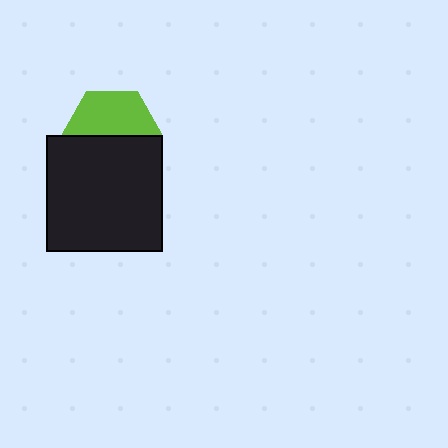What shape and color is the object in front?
The object in front is a black square.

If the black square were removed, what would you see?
You would see the complete lime hexagon.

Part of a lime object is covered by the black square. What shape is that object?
It is a hexagon.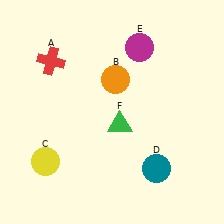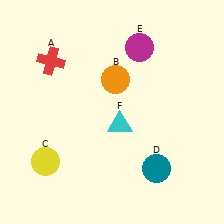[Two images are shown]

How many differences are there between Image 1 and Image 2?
There is 1 difference between the two images.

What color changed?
The triangle (F) changed from green in Image 1 to cyan in Image 2.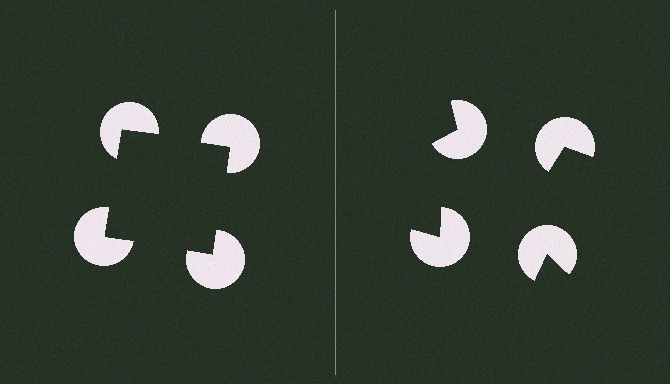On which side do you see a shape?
An illusory square appears on the left side. On the right side the wedge cuts are rotated, so no coherent shape forms.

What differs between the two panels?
The pac-man discs are positioned identically on both sides; only the wedge orientations differ. On the left they align to a square; on the right they are misaligned.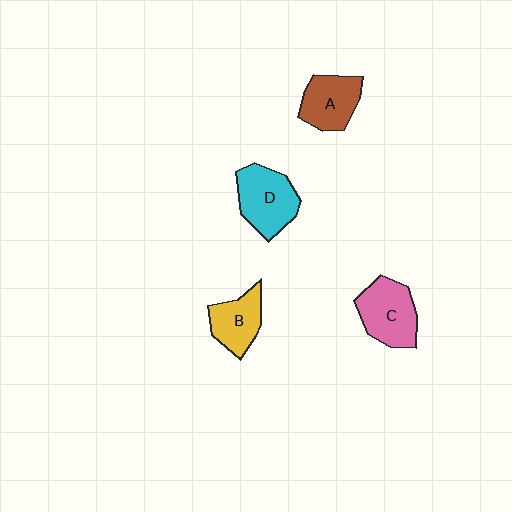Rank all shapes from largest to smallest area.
From largest to smallest: D (cyan), C (pink), A (brown), B (yellow).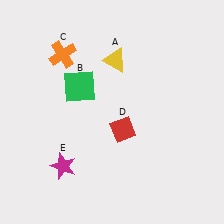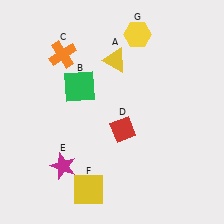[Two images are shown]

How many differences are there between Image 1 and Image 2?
There are 2 differences between the two images.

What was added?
A yellow square (F), a yellow hexagon (G) were added in Image 2.